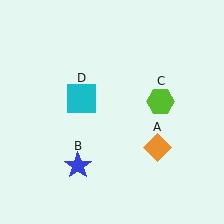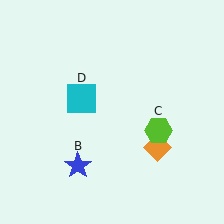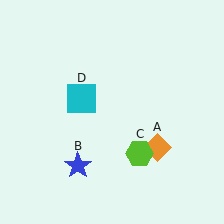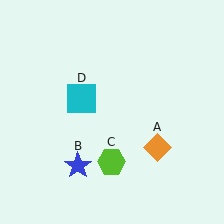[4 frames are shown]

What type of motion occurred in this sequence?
The lime hexagon (object C) rotated clockwise around the center of the scene.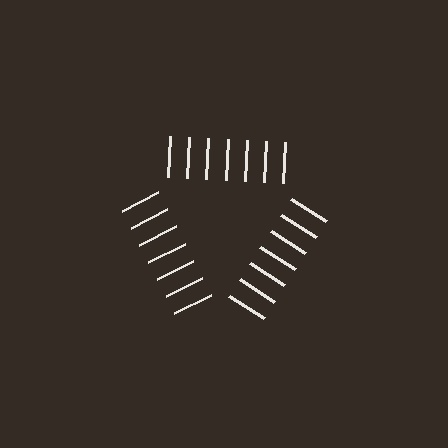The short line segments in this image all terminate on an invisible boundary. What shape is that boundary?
An illusory triangle — the line segments terminate on its edges but no continuous stroke is drawn.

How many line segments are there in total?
21 — 7 along each of the 3 edges.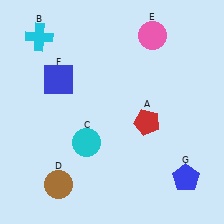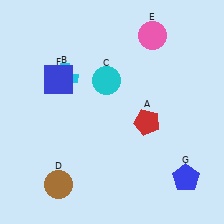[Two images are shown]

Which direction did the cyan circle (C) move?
The cyan circle (C) moved up.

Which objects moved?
The objects that moved are: the cyan cross (B), the cyan circle (C).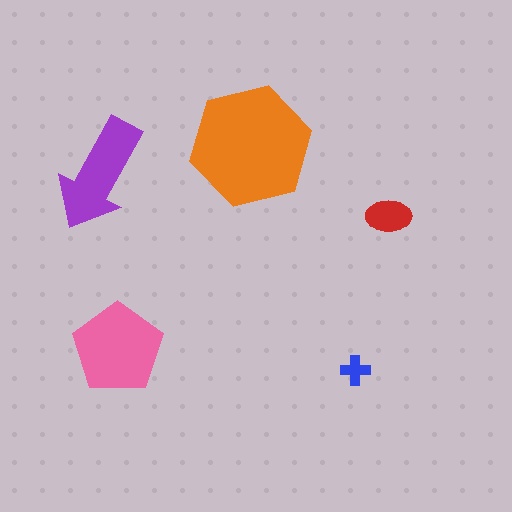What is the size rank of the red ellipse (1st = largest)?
4th.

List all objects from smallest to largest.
The blue cross, the red ellipse, the purple arrow, the pink pentagon, the orange hexagon.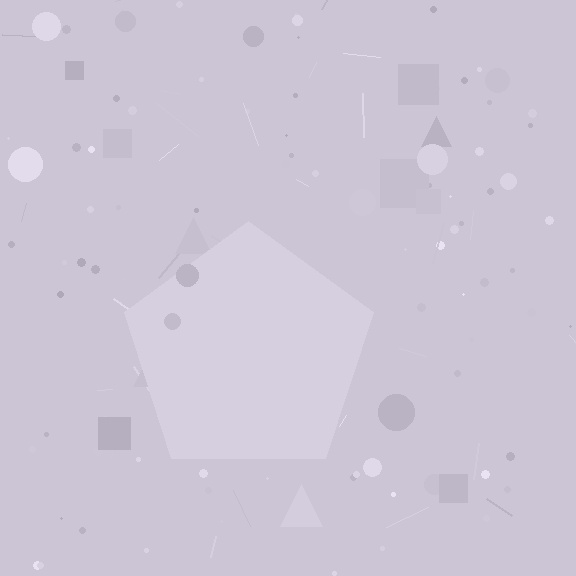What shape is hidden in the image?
A pentagon is hidden in the image.